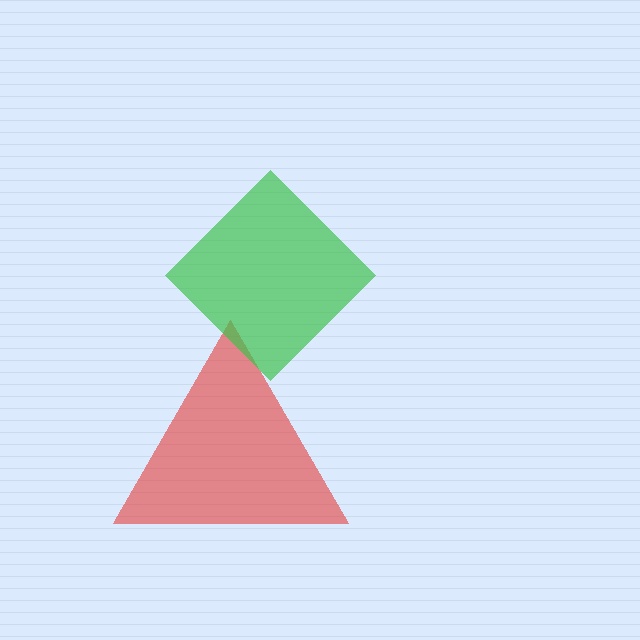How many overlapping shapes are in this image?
There are 2 overlapping shapes in the image.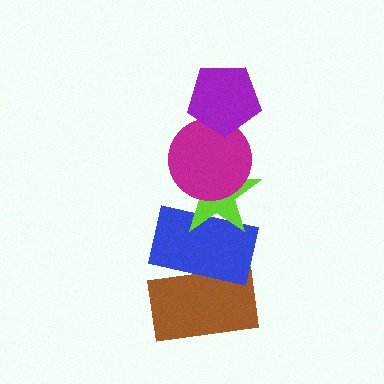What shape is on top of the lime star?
The magenta circle is on top of the lime star.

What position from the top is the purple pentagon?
The purple pentagon is 1st from the top.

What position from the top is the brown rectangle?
The brown rectangle is 5th from the top.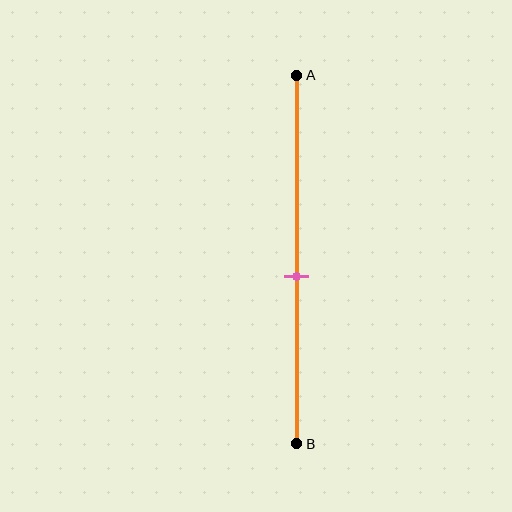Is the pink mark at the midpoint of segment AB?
No, the mark is at about 55% from A, not at the 50% midpoint.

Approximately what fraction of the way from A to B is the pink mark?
The pink mark is approximately 55% of the way from A to B.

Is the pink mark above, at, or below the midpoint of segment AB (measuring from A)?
The pink mark is below the midpoint of segment AB.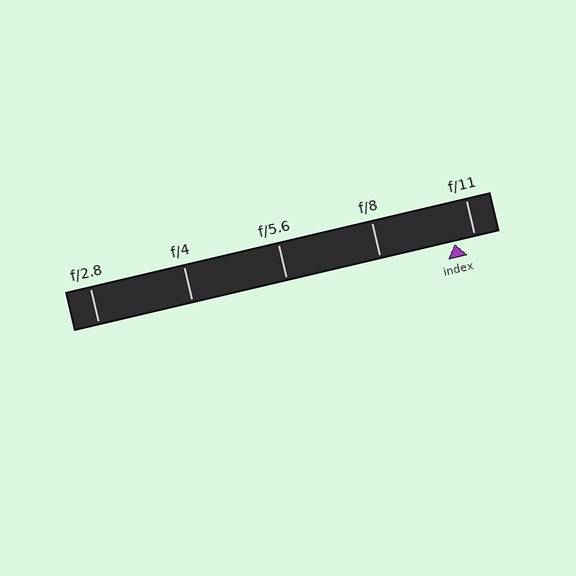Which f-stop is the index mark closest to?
The index mark is closest to f/11.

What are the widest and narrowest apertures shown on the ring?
The widest aperture shown is f/2.8 and the narrowest is f/11.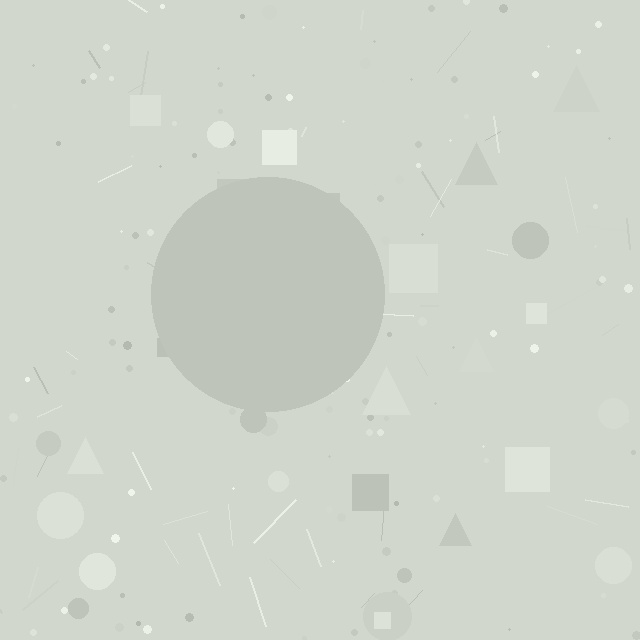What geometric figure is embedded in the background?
A circle is embedded in the background.